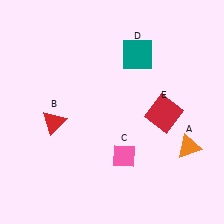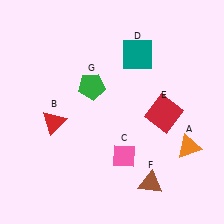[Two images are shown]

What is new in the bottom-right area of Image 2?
A brown triangle (F) was added in the bottom-right area of Image 2.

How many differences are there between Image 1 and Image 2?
There are 2 differences between the two images.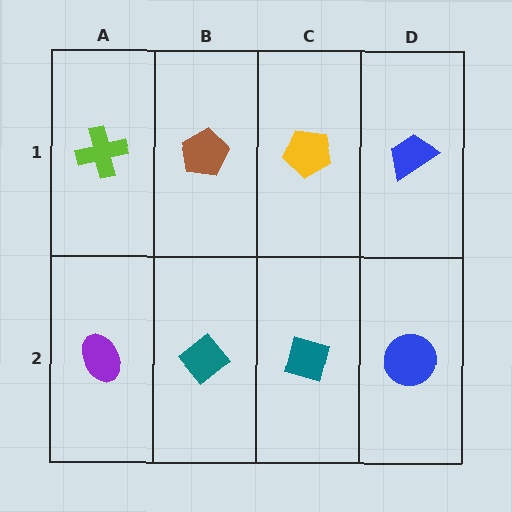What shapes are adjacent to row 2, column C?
A yellow pentagon (row 1, column C), a teal diamond (row 2, column B), a blue circle (row 2, column D).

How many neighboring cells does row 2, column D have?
2.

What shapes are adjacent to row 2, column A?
A lime cross (row 1, column A), a teal diamond (row 2, column B).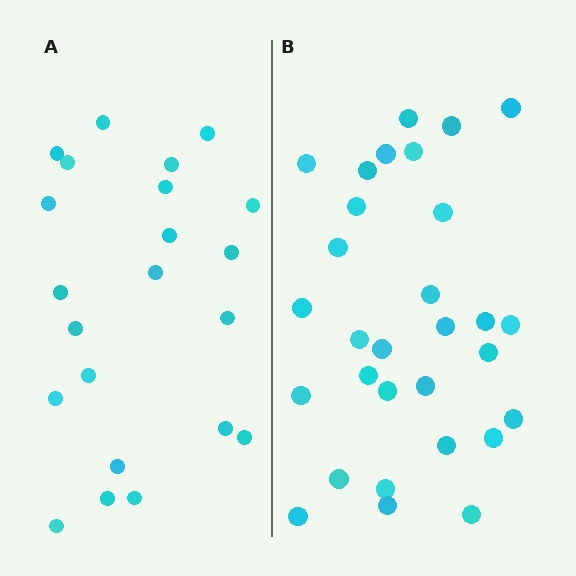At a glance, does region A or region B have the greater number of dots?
Region B (the right region) has more dots.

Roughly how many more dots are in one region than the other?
Region B has roughly 8 or so more dots than region A.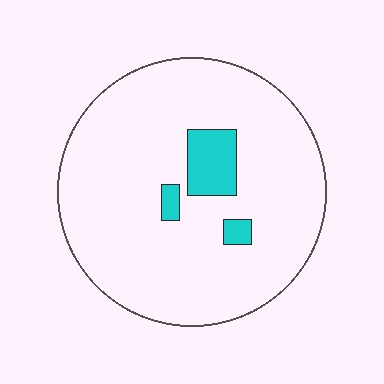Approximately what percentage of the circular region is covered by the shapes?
Approximately 10%.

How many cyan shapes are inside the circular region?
3.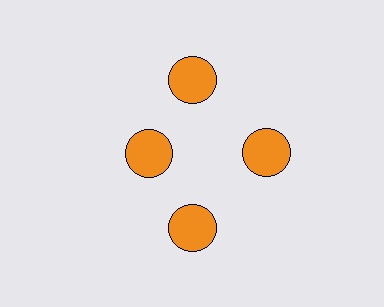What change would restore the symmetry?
The symmetry would be restored by moving it outward, back onto the ring so that all 4 circles sit at equal angles and equal distance from the center.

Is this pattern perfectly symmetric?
No. The 4 orange circles are arranged in a ring, but one element near the 9 o'clock position is pulled inward toward the center, breaking the 4-fold rotational symmetry.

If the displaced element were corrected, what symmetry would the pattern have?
It would have 4-fold rotational symmetry — the pattern would map onto itself every 90 degrees.